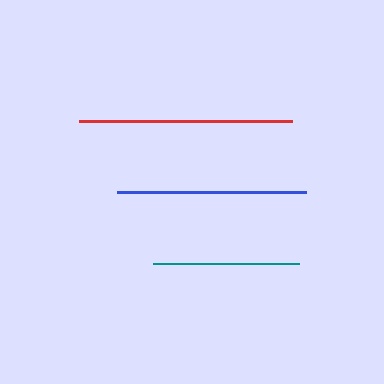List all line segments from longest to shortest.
From longest to shortest: red, blue, teal.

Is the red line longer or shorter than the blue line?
The red line is longer than the blue line.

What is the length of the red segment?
The red segment is approximately 213 pixels long.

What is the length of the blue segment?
The blue segment is approximately 189 pixels long.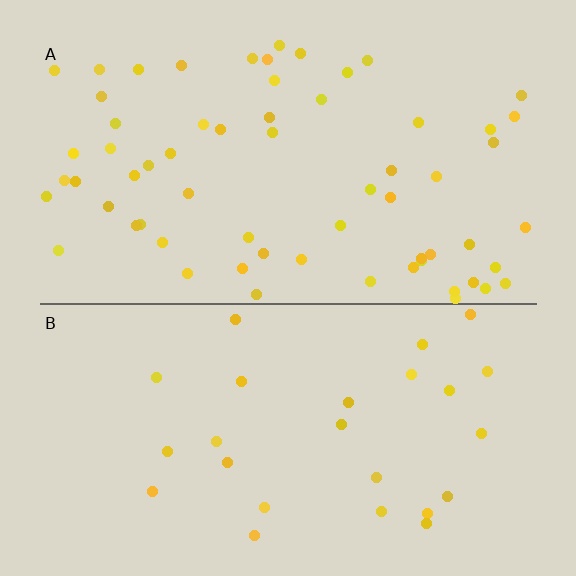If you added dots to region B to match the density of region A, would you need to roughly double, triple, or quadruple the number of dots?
Approximately double.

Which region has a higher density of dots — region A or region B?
A (the top).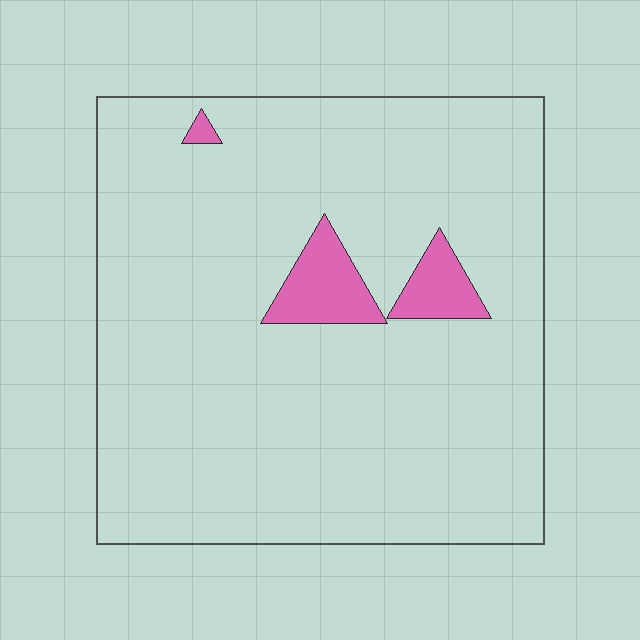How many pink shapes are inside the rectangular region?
3.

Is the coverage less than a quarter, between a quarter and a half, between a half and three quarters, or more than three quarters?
Less than a quarter.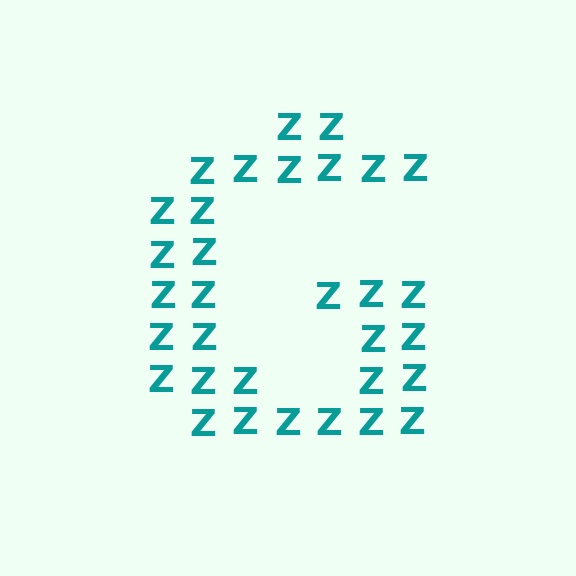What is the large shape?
The large shape is the letter G.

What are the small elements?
The small elements are letter Z's.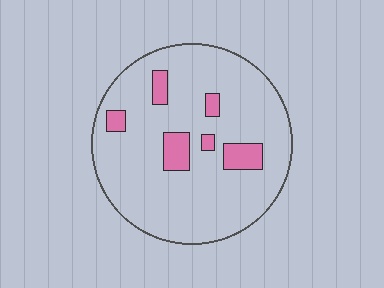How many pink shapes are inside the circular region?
6.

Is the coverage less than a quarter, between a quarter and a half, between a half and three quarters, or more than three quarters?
Less than a quarter.